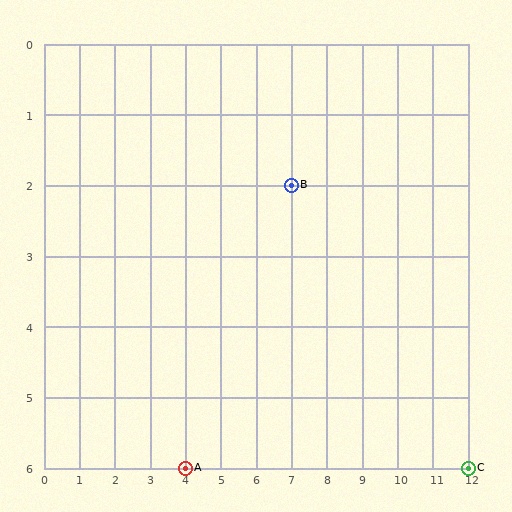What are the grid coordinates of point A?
Point A is at grid coordinates (4, 6).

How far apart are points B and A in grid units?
Points B and A are 3 columns and 4 rows apart (about 5.0 grid units diagonally).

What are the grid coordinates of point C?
Point C is at grid coordinates (12, 6).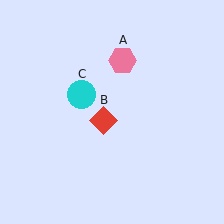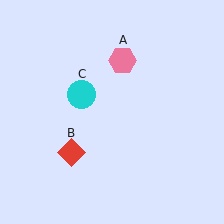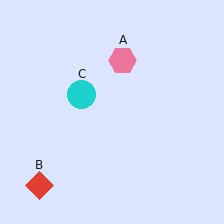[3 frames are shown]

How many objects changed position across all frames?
1 object changed position: red diamond (object B).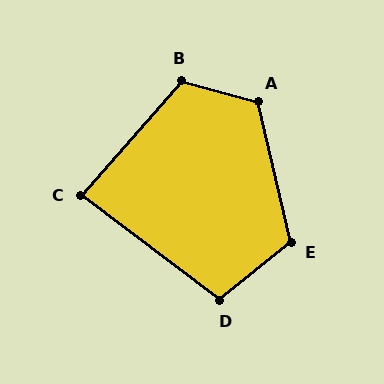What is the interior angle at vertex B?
Approximately 116 degrees (obtuse).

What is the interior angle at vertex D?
Approximately 104 degrees (obtuse).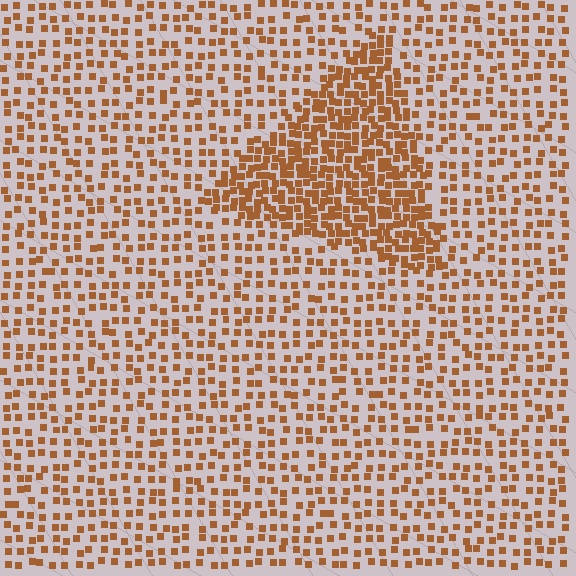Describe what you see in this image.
The image contains small brown elements arranged at two different densities. A triangle-shaped region is visible where the elements are more densely packed than the surrounding area.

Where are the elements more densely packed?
The elements are more densely packed inside the triangle boundary.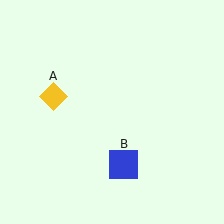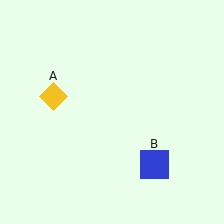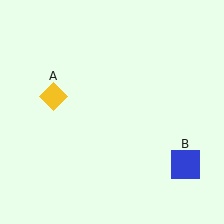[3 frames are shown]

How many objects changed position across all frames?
1 object changed position: blue square (object B).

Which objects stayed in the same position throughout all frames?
Yellow diamond (object A) remained stationary.